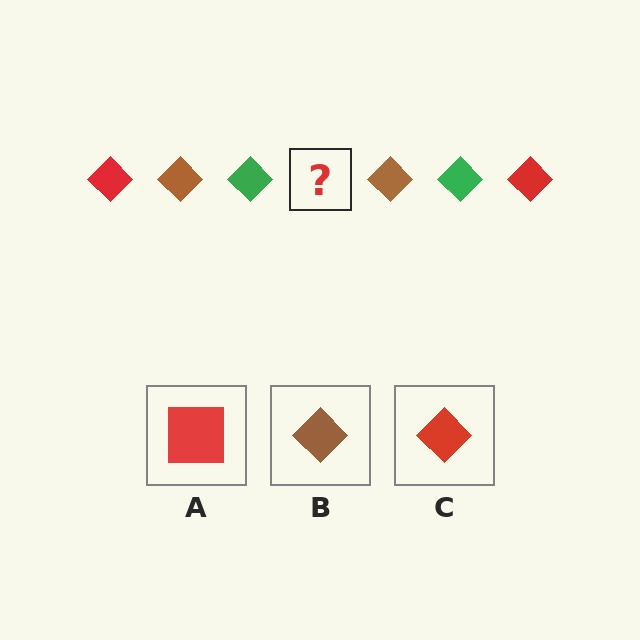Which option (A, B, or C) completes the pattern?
C.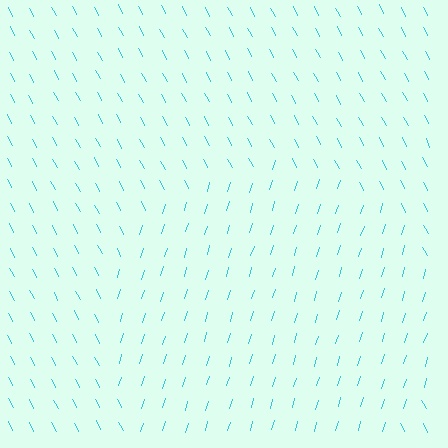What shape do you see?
I see a circle.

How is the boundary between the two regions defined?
The boundary is defined purely by a change in line orientation (approximately 45 degrees difference). All lines are the same color and thickness.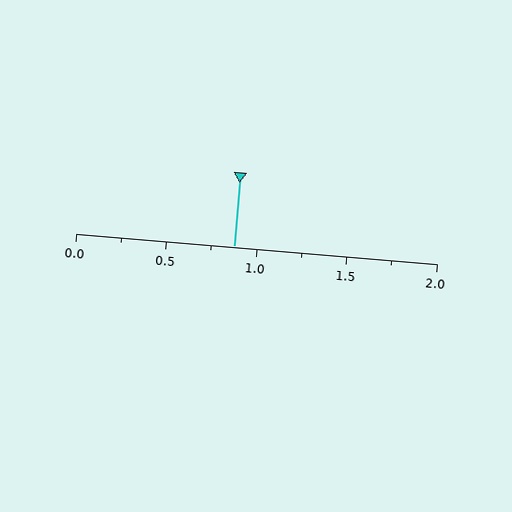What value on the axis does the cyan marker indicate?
The marker indicates approximately 0.88.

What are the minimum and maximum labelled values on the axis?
The axis runs from 0.0 to 2.0.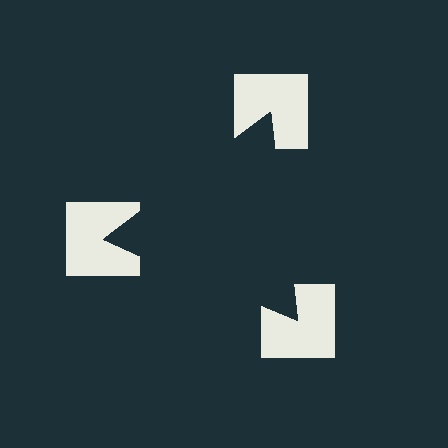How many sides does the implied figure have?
3 sides.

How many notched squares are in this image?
There are 3 — one at each vertex of the illusory triangle.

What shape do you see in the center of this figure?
An illusory triangle — its edges are inferred from the aligned wedge cuts in the notched squares, not physically drawn.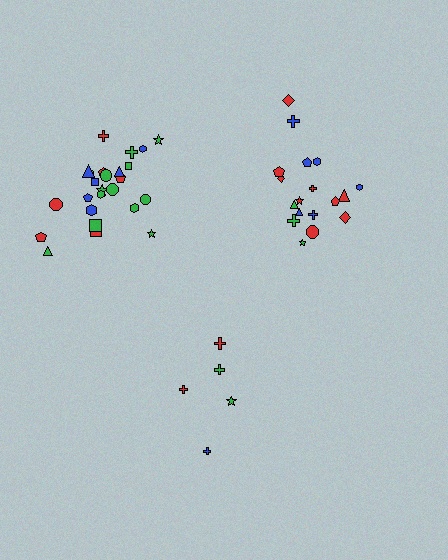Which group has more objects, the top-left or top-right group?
The top-left group.